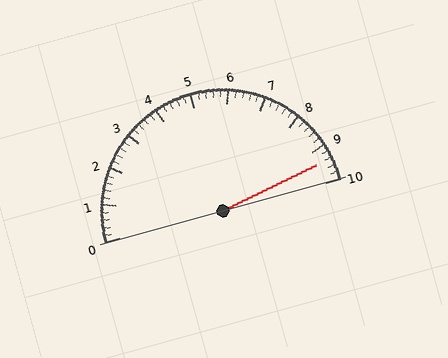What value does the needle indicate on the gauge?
The needle indicates approximately 9.4.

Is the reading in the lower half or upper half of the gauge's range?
The reading is in the upper half of the range (0 to 10).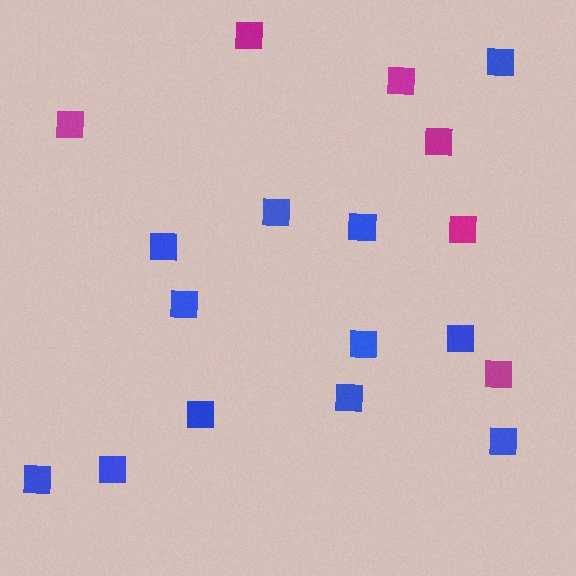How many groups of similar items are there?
There are 2 groups: one group of blue squares (12) and one group of magenta squares (6).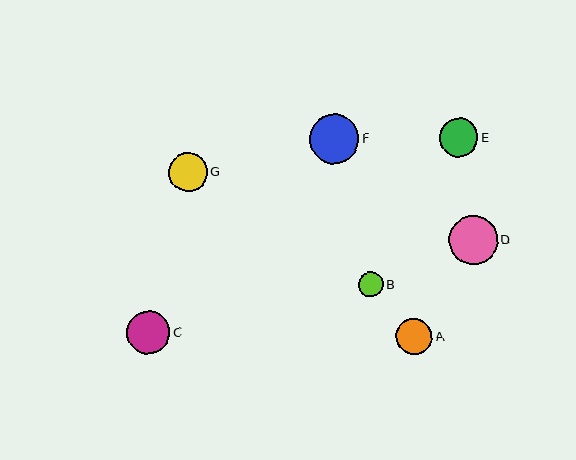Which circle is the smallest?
Circle B is the smallest with a size of approximately 25 pixels.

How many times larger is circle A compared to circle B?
Circle A is approximately 1.5 times the size of circle B.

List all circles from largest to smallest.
From largest to smallest: F, D, C, G, E, A, B.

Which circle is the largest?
Circle F is the largest with a size of approximately 49 pixels.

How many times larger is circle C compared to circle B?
Circle C is approximately 1.8 times the size of circle B.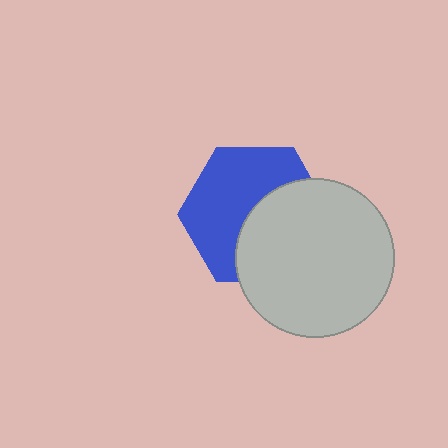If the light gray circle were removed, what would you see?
You would see the complete blue hexagon.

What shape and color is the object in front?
The object in front is a light gray circle.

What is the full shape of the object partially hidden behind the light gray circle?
The partially hidden object is a blue hexagon.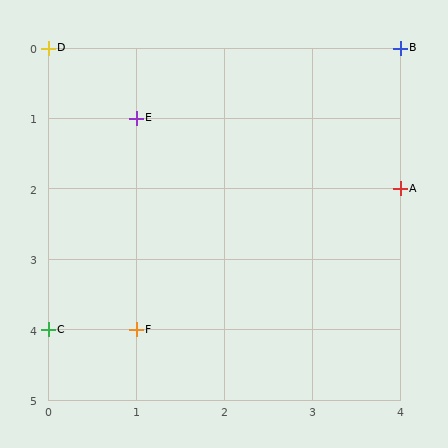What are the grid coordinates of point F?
Point F is at grid coordinates (1, 4).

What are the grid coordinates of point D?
Point D is at grid coordinates (0, 0).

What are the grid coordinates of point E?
Point E is at grid coordinates (1, 1).